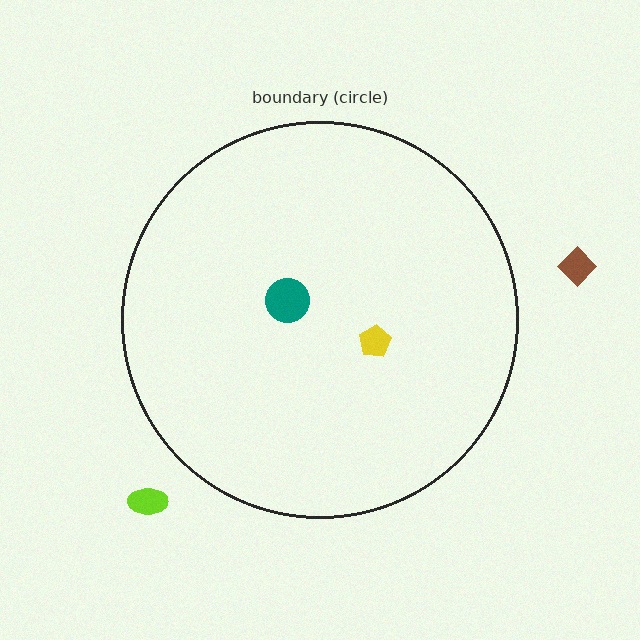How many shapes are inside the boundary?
2 inside, 2 outside.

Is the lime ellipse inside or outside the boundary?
Outside.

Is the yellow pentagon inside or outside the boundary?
Inside.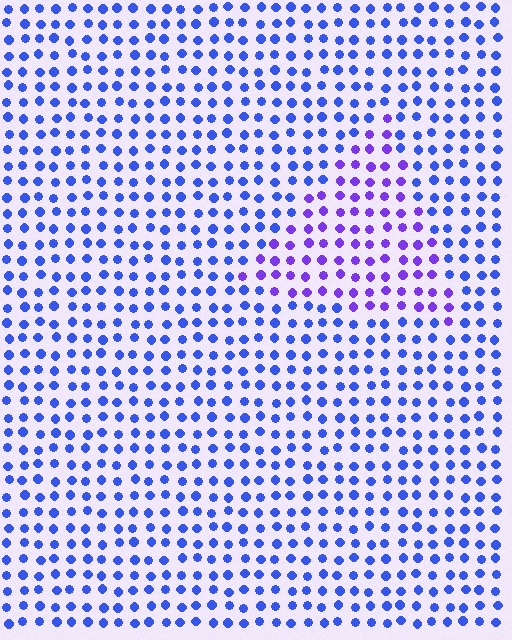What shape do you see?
I see a triangle.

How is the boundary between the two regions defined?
The boundary is defined purely by a slight shift in hue (about 35 degrees). Spacing, size, and orientation are identical on both sides.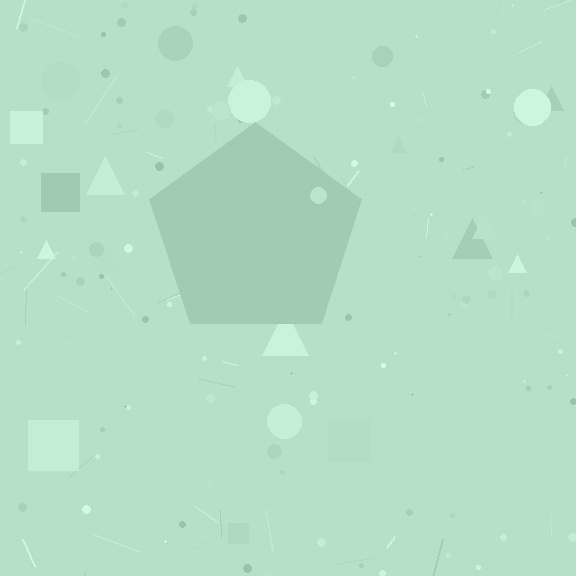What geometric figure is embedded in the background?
A pentagon is embedded in the background.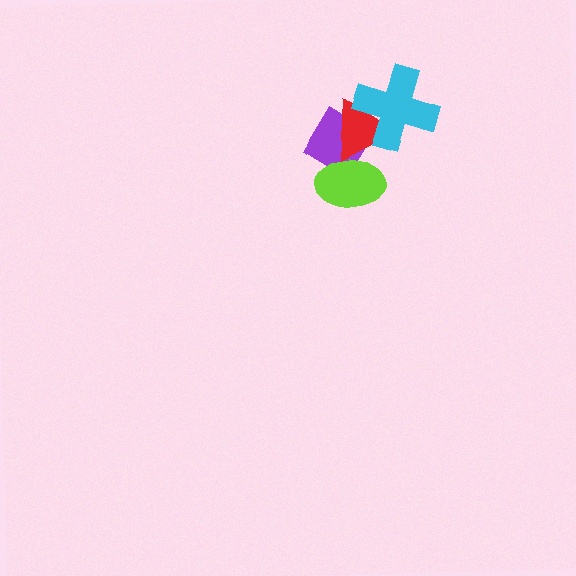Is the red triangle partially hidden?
Yes, it is partially covered by another shape.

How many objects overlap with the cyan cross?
2 objects overlap with the cyan cross.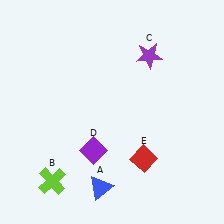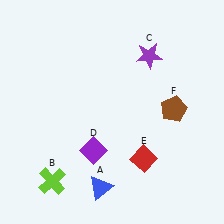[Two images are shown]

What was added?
A brown pentagon (F) was added in Image 2.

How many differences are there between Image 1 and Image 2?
There is 1 difference between the two images.